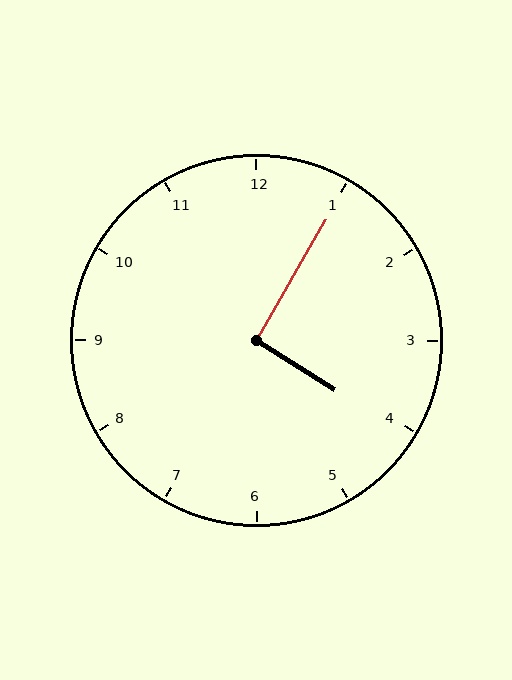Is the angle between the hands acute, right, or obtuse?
It is right.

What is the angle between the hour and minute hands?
Approximately 92 degrees.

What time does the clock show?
4:05.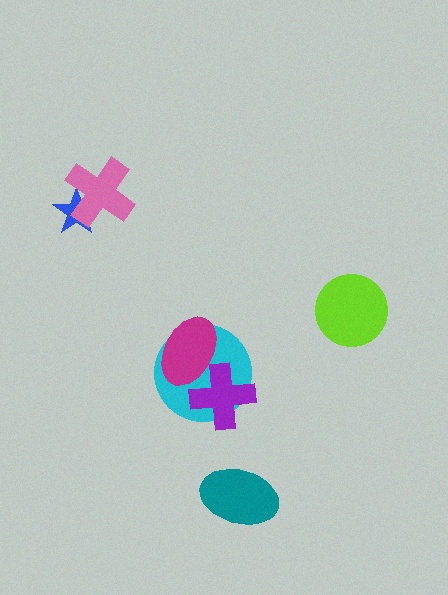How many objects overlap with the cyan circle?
2 objects overlap with the cyan circle.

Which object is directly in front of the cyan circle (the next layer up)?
The magenta ellipse is directly in front of the cyan circle.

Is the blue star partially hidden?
Yes, it is partially covered by another shape.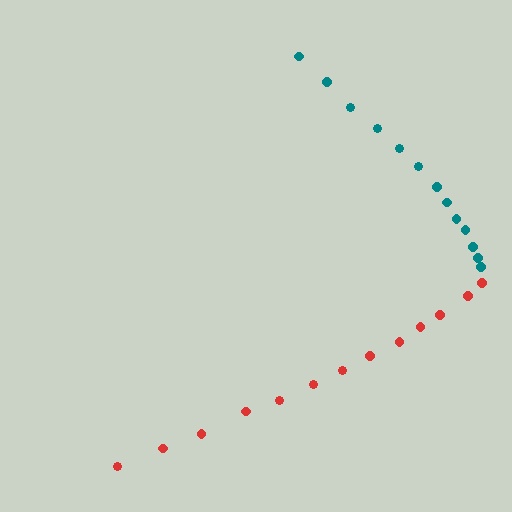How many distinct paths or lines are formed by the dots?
There are 2 distinct paths.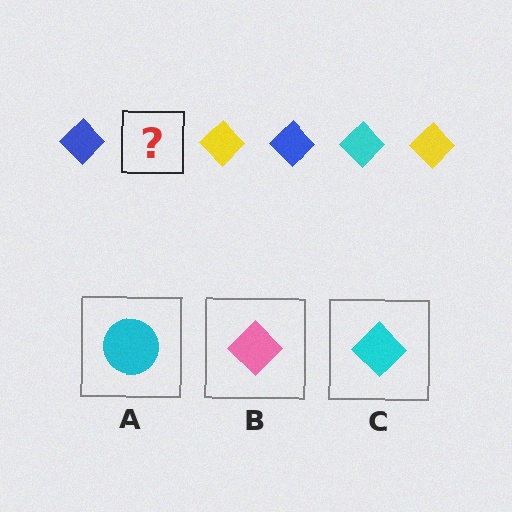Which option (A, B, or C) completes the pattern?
C.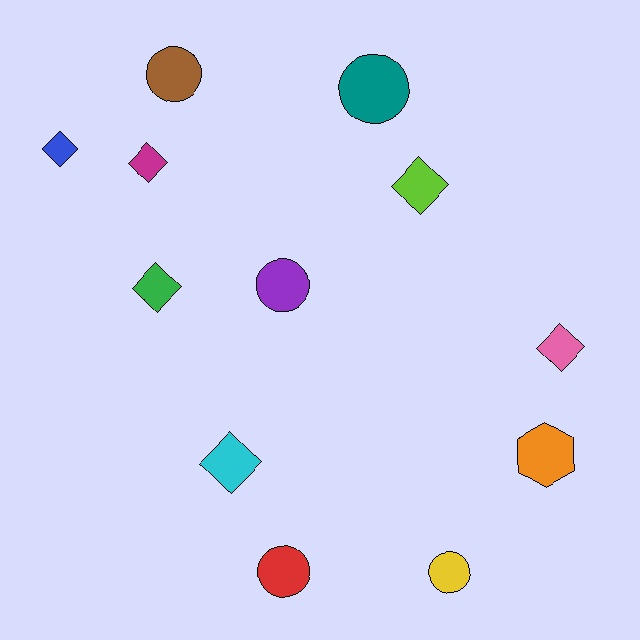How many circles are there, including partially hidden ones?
There are 5 circles.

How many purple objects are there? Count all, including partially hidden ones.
There is 1 purple object.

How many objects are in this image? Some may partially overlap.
There are 12 objects.